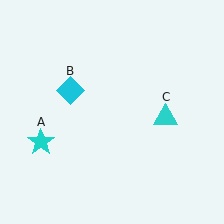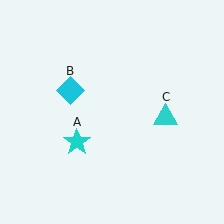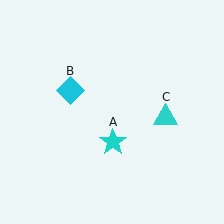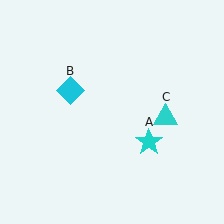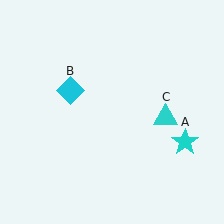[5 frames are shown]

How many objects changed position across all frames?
1 object changed position: cyan star (object A).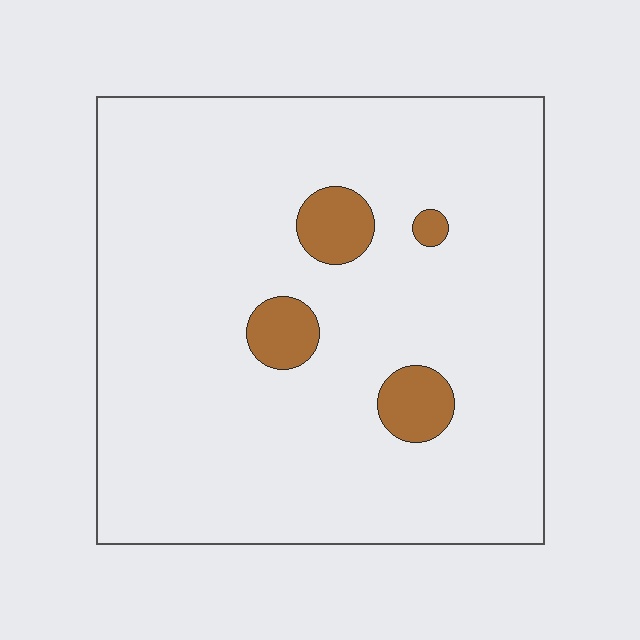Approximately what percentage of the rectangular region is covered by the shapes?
Approximately 5%.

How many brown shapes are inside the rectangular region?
4.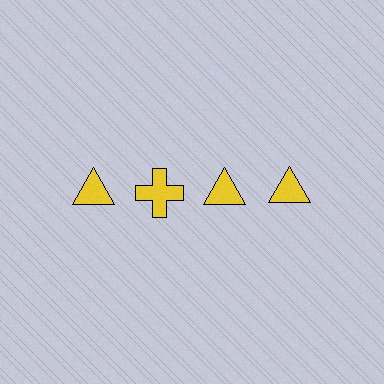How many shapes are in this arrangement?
There are 4 shapes arranged in a grid pattern.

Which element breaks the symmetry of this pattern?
The yellow cross in the top row, second from left column breaks the symmetry. All other shapes are yellow triangles.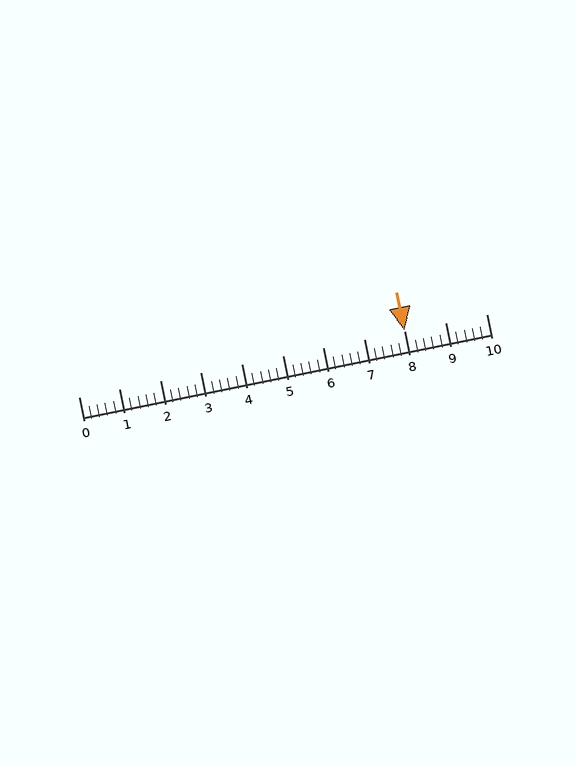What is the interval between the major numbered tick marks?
The major tick marks are spaced 1 units apart.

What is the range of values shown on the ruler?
The ruler shows values from 0 to 10.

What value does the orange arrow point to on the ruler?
The orange arrow points to approximately 8.0.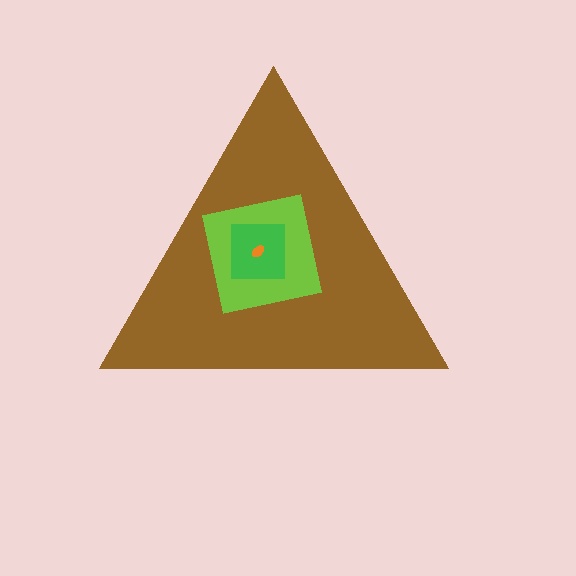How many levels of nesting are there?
4.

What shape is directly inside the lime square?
The green square.